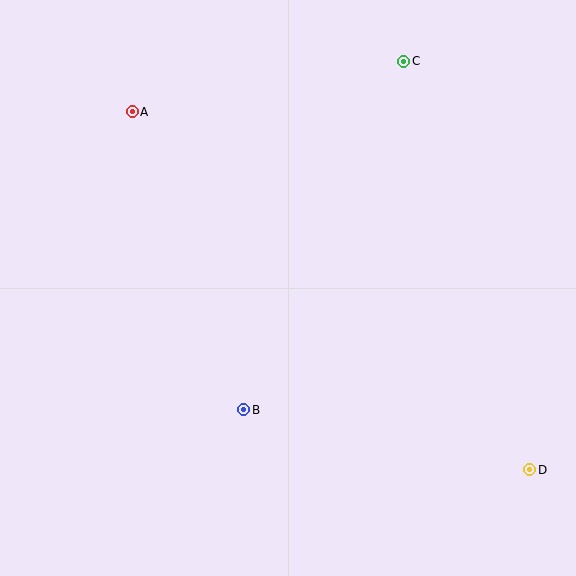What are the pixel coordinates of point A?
Point A is at (132, 112).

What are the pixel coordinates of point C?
Point C is at (404, 61).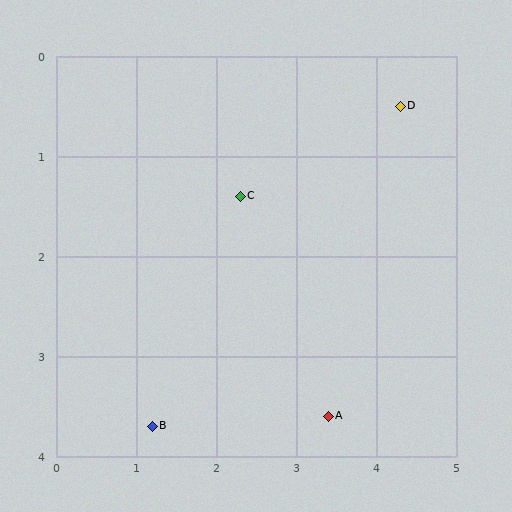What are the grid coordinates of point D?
Point D is at approximately (4.3, 0.5).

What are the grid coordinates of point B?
Point B is at approximately (1.2, 3.7).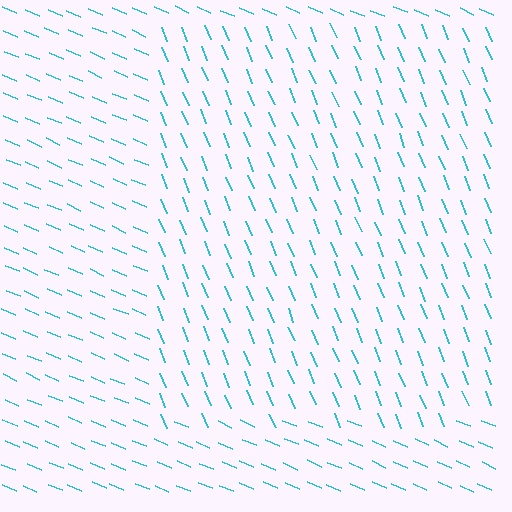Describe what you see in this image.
The image is filled with small cyan line segments. A rectangle region in the image has lines oriented differently from the surrounding lines, creating a visible texture boundary.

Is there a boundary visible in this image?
Yes, there is a texture boundary formed by a change in line orientation.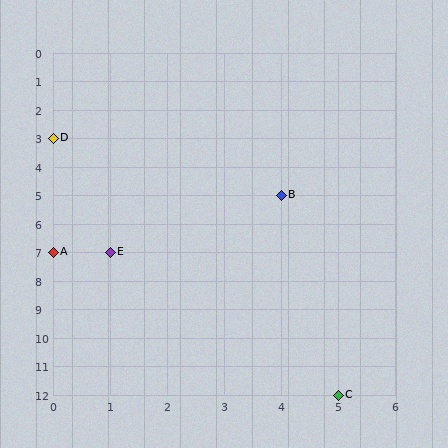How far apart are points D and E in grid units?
Points D and E are 1 column and 4 rows apart (about 4.1 grid units diagonally).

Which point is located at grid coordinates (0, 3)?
Point D is at (0, 3).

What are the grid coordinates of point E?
Point E is at grid coordinates (1, 7).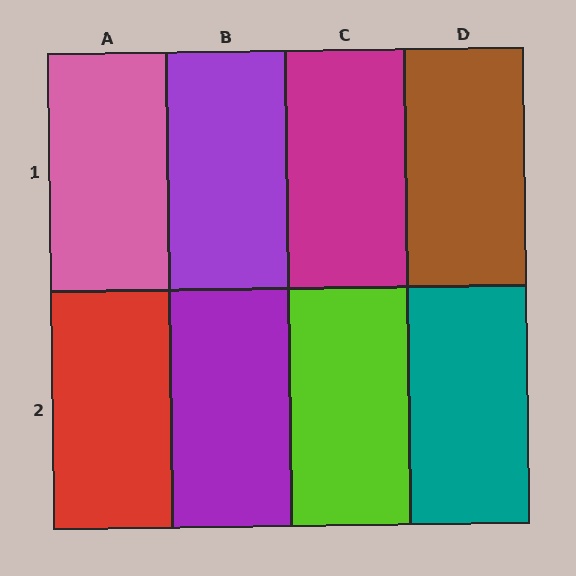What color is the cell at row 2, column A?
Red.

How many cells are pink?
1 cell is pink.